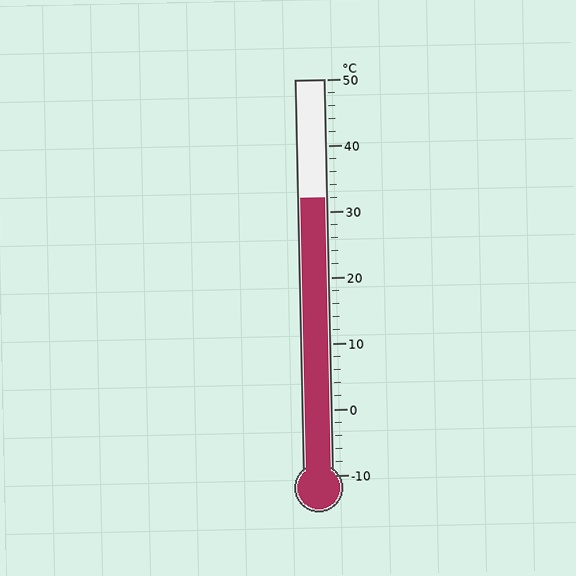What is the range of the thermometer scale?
The thermometer scale ranges from -10°C to 50°C.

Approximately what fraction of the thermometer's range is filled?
The thermometer is filled to approximately 70% of its range.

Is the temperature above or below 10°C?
The temperature is above 10°C.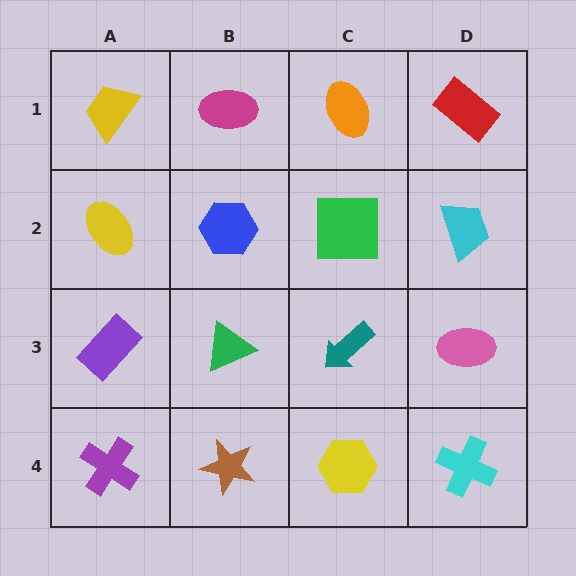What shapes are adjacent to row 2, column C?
An orange ellipse (row 1, column C), a teal arrow (row 3, column C), a blue hexagon (row 2, column B), a cyan trapezoid (row 2, column D).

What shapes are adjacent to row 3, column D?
A cyan trapezoid (row 2, column D), a cyan cross (row 4, column D), a teal arrow (row 3, column C).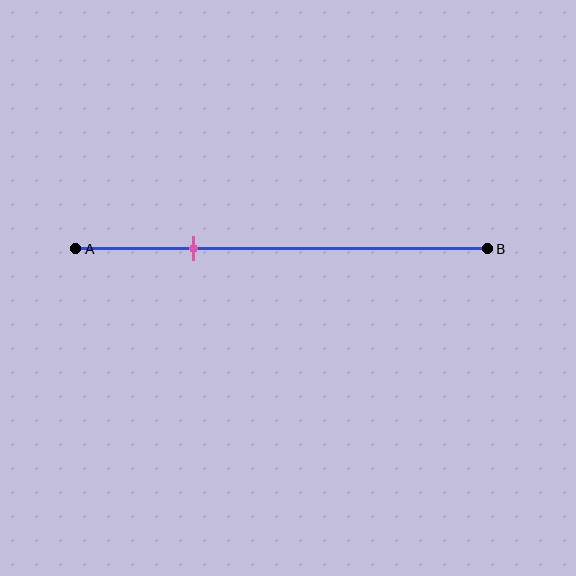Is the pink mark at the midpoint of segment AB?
No, the mark is at about 30% from A, not at the 50% midpoint.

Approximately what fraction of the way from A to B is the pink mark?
The pink mark is approximately 30% of the way from A to B.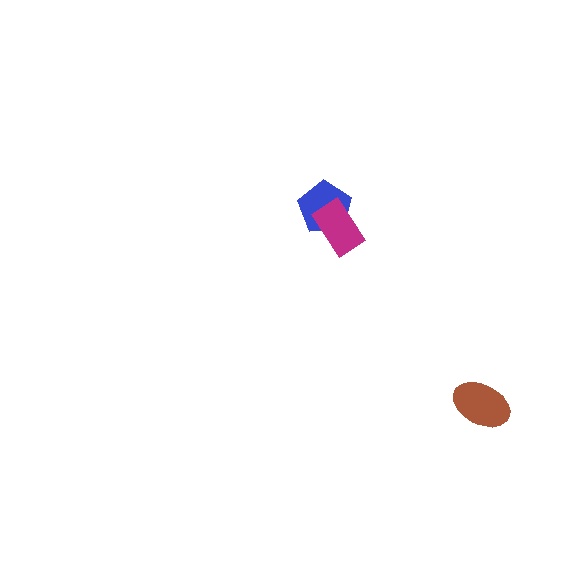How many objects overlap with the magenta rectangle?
1 object overlaps with the magenta rectangle.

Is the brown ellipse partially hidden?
No, no other shape covers it.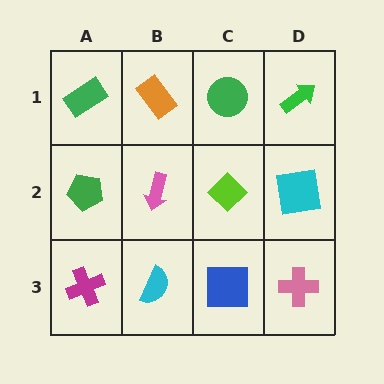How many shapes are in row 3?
4 shapes.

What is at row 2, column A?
A green pentagon.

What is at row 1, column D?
A green arrow.